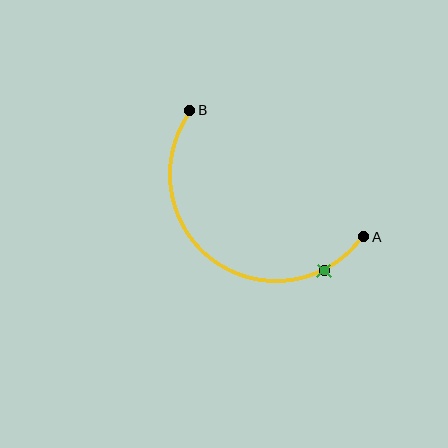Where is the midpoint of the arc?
The arc midpoint is the point on the curve farthest from the straight line joining A and B. It sits below and to the left of that line.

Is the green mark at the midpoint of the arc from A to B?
No. The green mark lies on the arc but is closer to endpoint A. The arc midpoint would be at the point on the curve equidistant along the arc from both A and B.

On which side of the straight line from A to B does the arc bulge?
The arc bulges below and to the left of the straight line connecting A and B.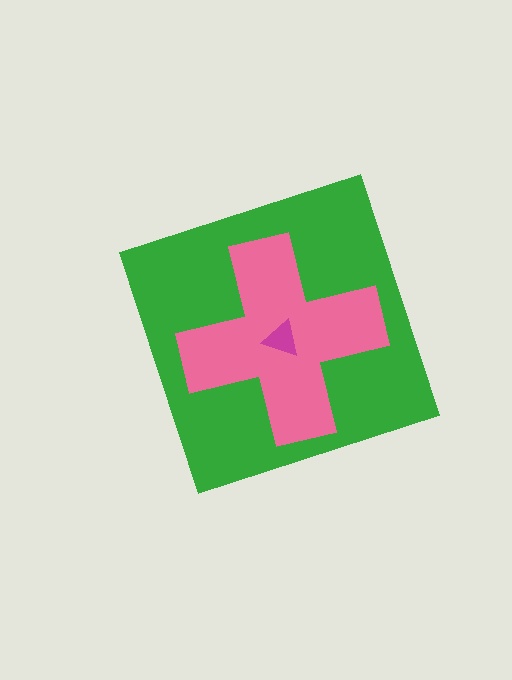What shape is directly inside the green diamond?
The pink cross.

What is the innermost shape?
The magenta triangle.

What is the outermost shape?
The green diamond.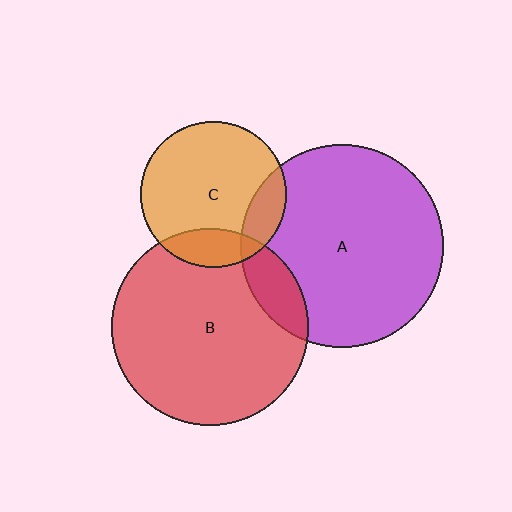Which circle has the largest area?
Circle A (purple).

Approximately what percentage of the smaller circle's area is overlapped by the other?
Approximately 15%.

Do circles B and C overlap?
Yes.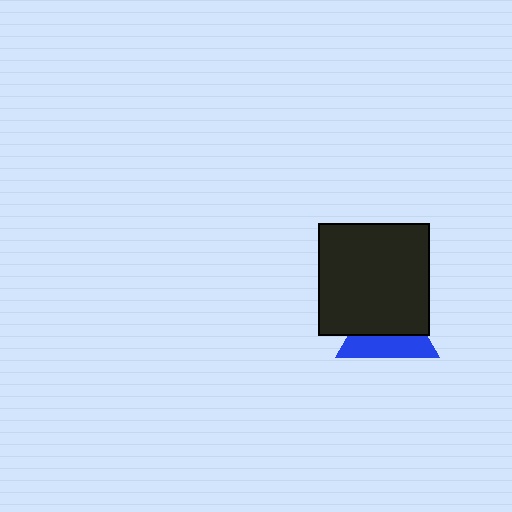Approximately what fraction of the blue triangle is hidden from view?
Roughly 58% of the blue triangle is hidden behind the black square.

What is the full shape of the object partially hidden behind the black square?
The partially hidden object is a blue triangle.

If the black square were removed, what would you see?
You would see the complete blue triangle.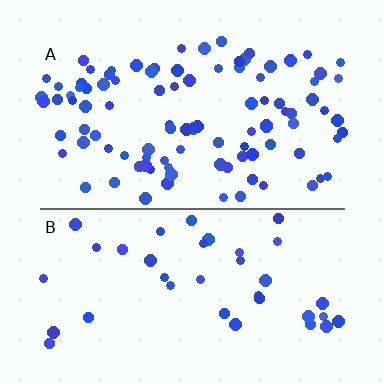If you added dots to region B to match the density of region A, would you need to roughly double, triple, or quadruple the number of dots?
Approximately triple.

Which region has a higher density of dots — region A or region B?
A (the top).